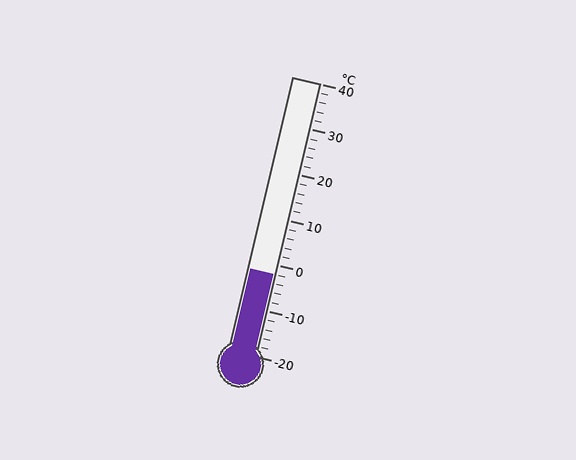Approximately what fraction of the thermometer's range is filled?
The thermometer is filled to approximately 30% of its range.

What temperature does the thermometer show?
The thermometer shows approximately -2°C.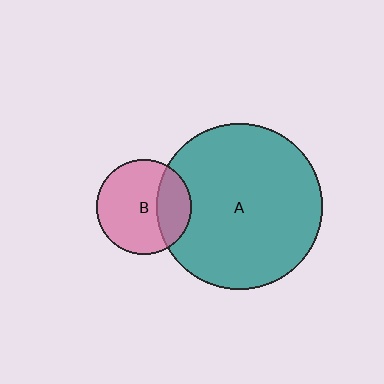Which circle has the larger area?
Circle A (teal).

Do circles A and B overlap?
Yes.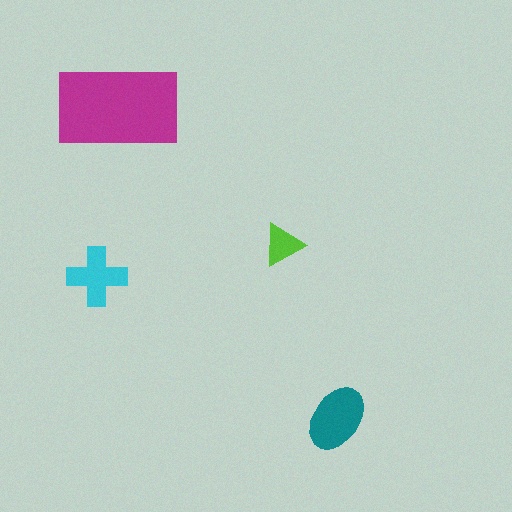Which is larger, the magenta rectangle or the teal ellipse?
The magenta rectangle.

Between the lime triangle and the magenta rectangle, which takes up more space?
The magenta rectangle.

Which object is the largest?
The magenta rectangle.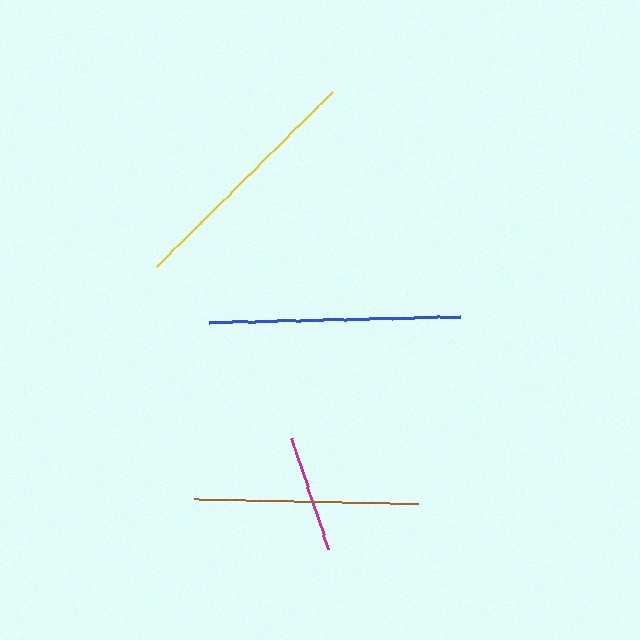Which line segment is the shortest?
The magenta line is the shortest at approximately 116 pixels.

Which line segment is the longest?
The blue line is the longest at approximately 251 pixels.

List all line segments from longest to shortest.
From longest to shortest: blue, yellow, brown, magenta.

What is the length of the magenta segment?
The magenta segment is approximately 116 pixels long.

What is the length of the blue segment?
The blue segment is approximately 251 pixels long.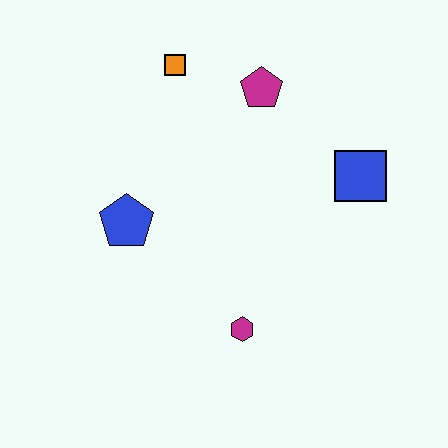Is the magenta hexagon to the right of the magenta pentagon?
No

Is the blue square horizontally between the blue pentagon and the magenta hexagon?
No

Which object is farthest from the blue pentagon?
The blue square is farthest from the blue pentagon.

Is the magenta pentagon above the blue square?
Yes